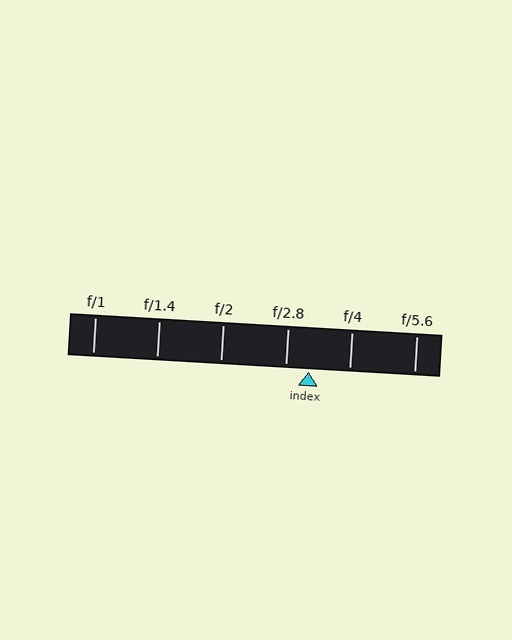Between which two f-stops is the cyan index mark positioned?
The index mark is between f/2.8 and f/4.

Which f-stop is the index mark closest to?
The index mark is closest to f/2.8.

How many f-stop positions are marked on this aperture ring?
There are 6 f-stop positions marked.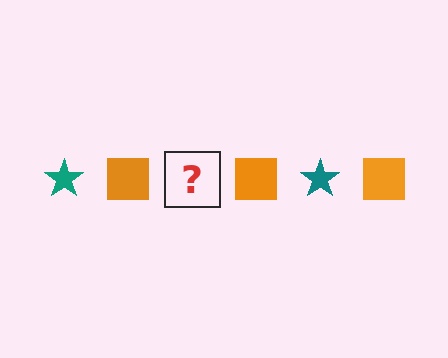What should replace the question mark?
The question mark should be replaced with a teal star.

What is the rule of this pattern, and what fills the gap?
The rule is that the pattern alternates between teal star and orange square. The gap should be filled with a teal star.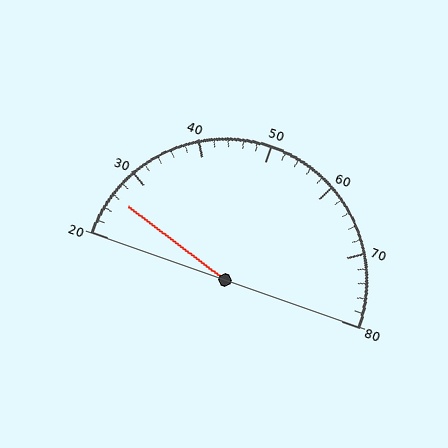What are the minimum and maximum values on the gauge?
The gauge ranges from 20 to 80.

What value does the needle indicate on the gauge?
The needle indicates approximately 26.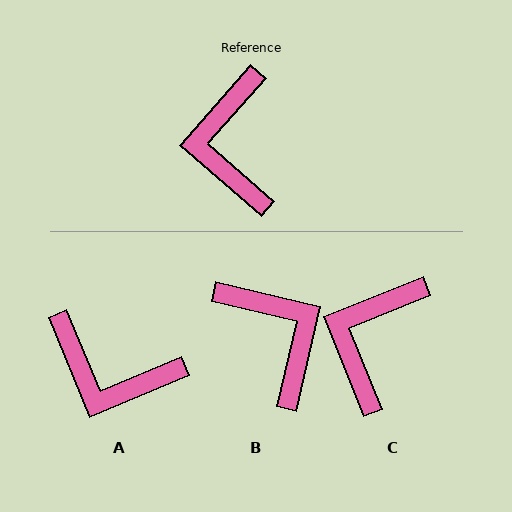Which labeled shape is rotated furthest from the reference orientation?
B, about 152 degrees away.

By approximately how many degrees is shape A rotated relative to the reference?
Approximately 64 degrees counter-clockwise.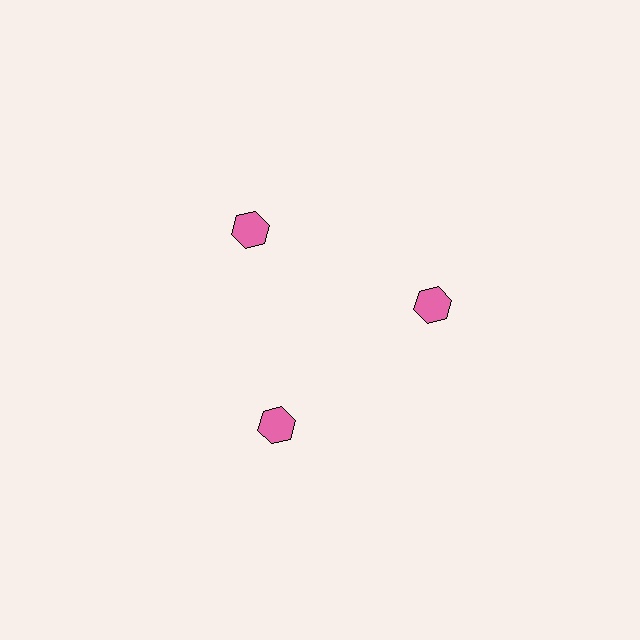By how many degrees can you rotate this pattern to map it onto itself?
The pattern maps onto itself every 120 degrees of rotation.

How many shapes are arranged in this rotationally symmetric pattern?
There are 3 shapes, arranged in 3 groups of 1.